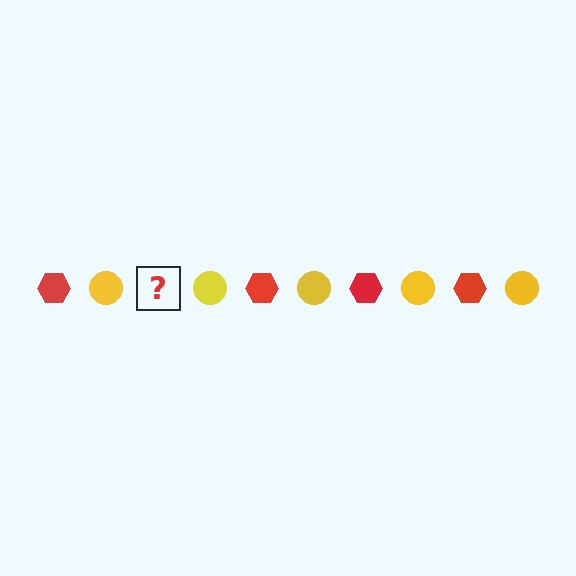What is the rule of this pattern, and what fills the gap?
The rule is that the pattern alternates between red hexagon and yellow circle. The gap should be filled with a red hexagon.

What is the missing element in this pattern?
The missing element is a red hexagon.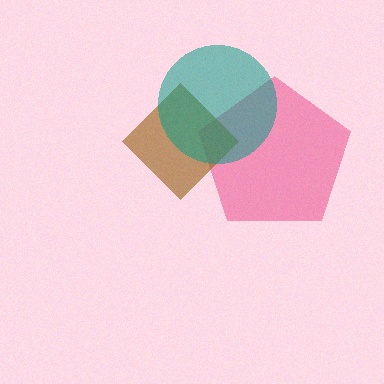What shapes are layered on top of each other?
The layered shapes are: a pink pentagon, a brown diamond, a teal circle.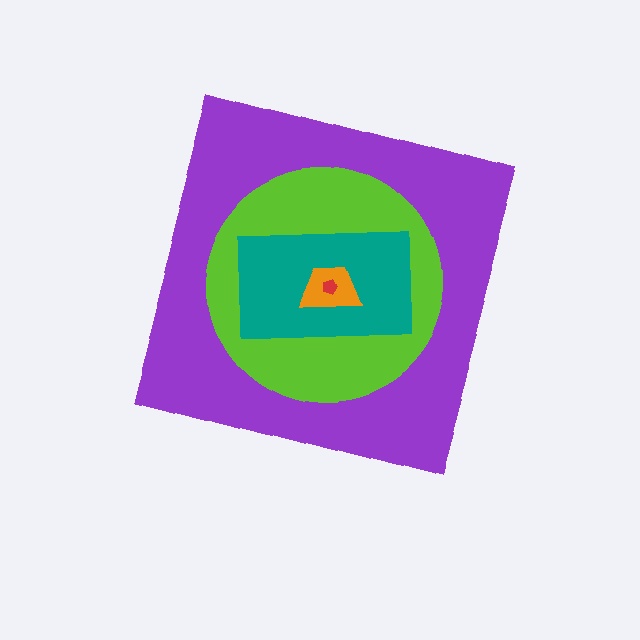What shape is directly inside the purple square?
The lime circle.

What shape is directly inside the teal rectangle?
The orange trapezoid.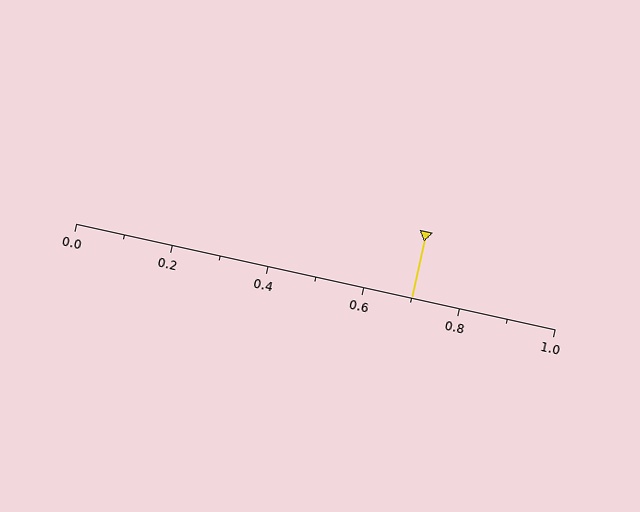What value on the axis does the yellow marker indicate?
The marker indicates approximately 0.7.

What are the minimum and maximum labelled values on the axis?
The axis runs from 0.0 to 1.0.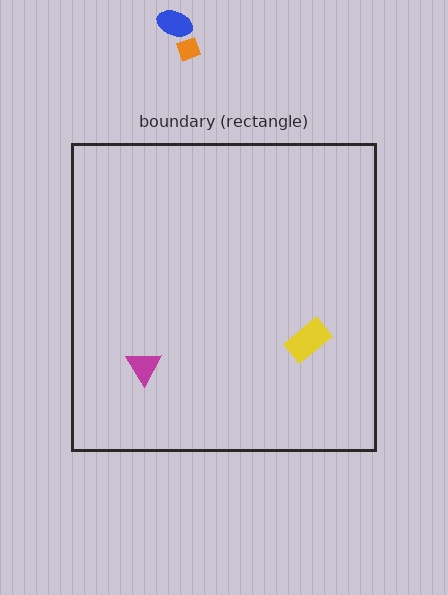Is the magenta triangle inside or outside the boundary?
Inside.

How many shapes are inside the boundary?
2 inside, 2 outside.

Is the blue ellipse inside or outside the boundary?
Outside.